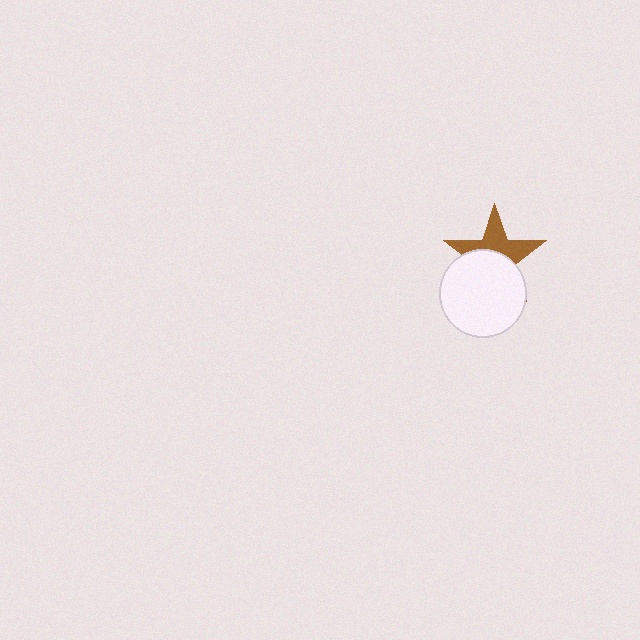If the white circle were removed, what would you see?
You would see the complete brown star.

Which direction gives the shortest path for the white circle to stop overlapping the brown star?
Moving down gives the shortest separation.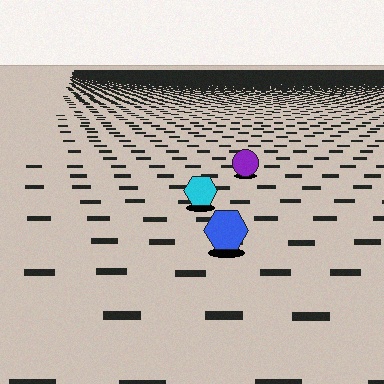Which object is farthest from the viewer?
The purple circle is farthest from the viewer. It appears smaller and the ground texture around it is denser.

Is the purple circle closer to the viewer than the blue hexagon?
No. The blue hexagon is closer — you can tell from the texture gradient: the ground texture is coarser near it.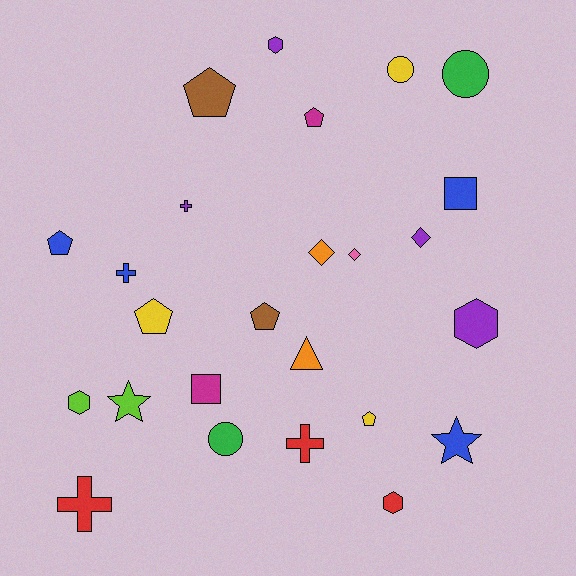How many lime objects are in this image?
There are 2 lime objects.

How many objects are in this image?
There are 25 objects.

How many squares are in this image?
There are 2 squares.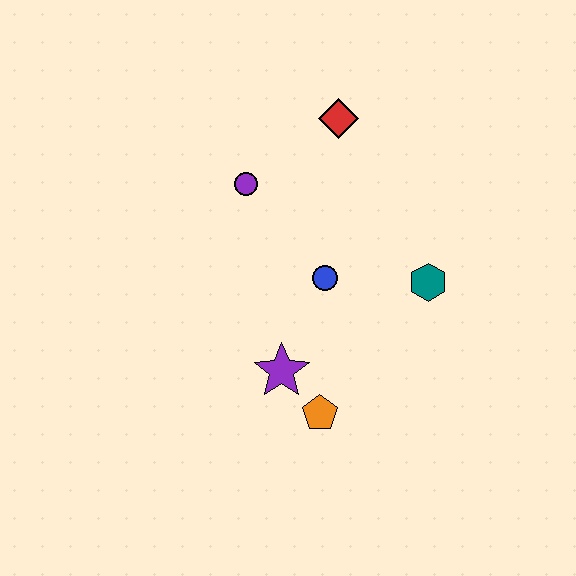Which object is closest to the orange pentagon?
The purple star is closest to the orange pentagon.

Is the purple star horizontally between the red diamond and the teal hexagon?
No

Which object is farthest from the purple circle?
The orange pentagon is farthest from the purple circle.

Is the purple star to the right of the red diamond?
No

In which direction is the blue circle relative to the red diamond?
The blue circle is below the red diamond.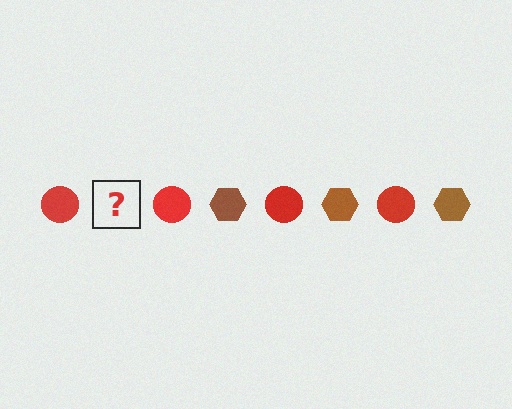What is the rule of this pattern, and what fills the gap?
The rule is that the pattern alternates between red circle and brown hexagon. The gap should be filled with a brown hexagon.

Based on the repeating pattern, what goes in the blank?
The blank should be a brown hexagon.